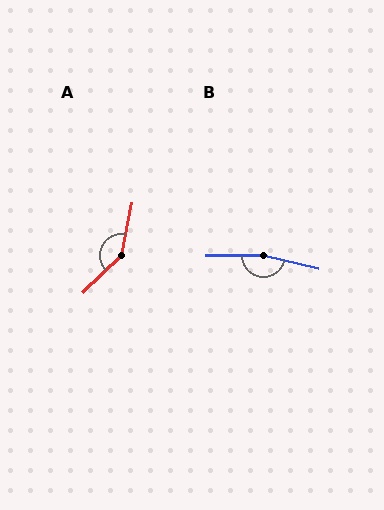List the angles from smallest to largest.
A (146°), B (166°).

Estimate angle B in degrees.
Approximately 166 degrees.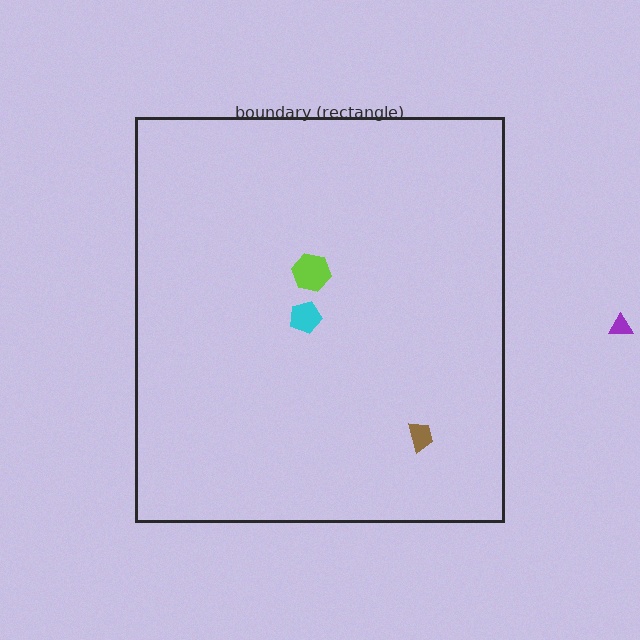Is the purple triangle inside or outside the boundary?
Outside.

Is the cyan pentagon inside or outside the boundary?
Inside.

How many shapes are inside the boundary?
3 inside, 1 outside.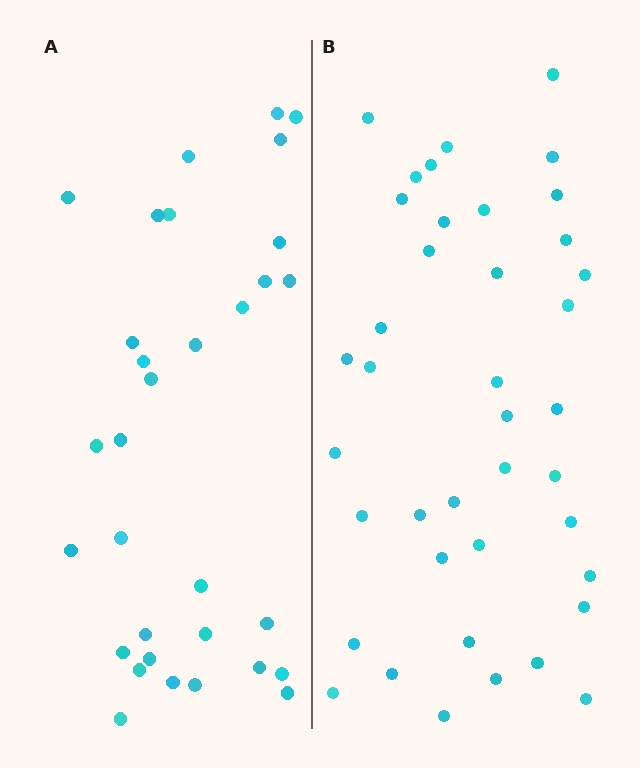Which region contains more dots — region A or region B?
Region B (the right region) has more dots.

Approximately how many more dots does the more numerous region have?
Region B has roughly 8 or so more dots than region A.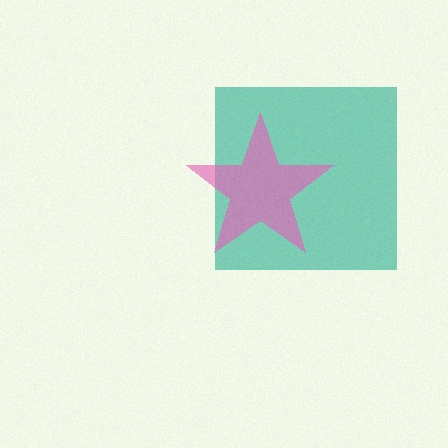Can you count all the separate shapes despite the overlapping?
Yes, there are 2 separate shapes.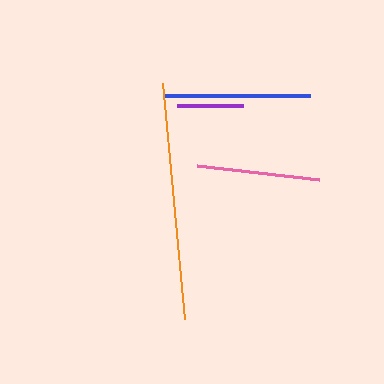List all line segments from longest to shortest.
From longest to shortest: orange, blue, pink, purple.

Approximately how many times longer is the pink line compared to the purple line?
The pink line is approximately 1.9 times the length of the purple line.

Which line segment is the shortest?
The purple line is the shortest at approximately 66 pixels.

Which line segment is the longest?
The orange line is the longest at approximately 237 pixels.